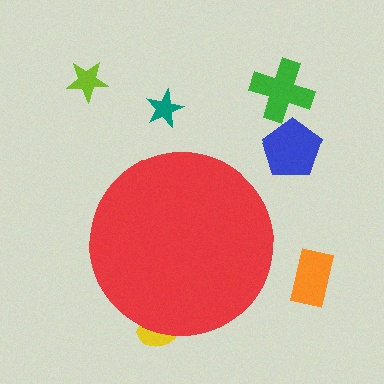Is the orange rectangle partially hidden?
No, the orange rectangle is fully visible.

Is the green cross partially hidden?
No, the green cross is fully visible.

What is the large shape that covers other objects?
A red circle.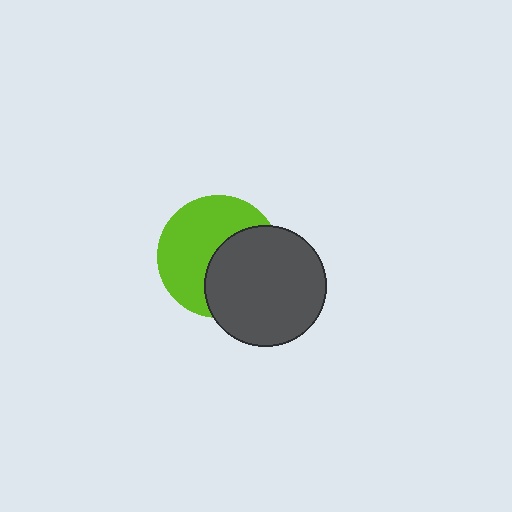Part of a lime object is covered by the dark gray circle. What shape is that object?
It is a circle.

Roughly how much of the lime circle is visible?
About half of it is visible (roughly 56%).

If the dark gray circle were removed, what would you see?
You would see the complete lime circle.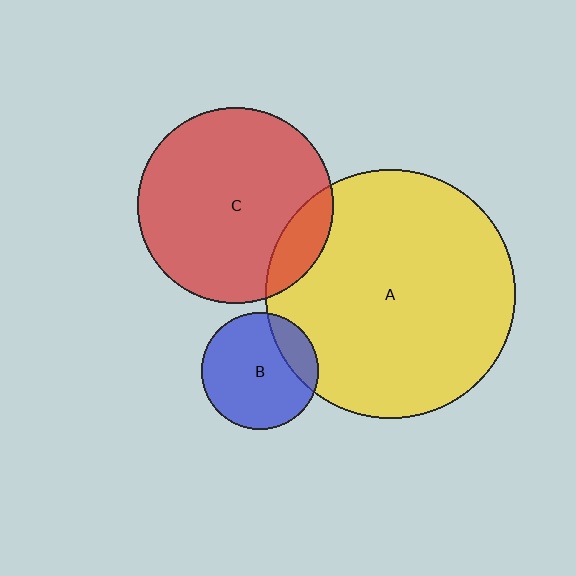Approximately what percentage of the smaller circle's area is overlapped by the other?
Approximately 20%.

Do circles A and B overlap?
Yes.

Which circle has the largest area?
Circle A (yellow).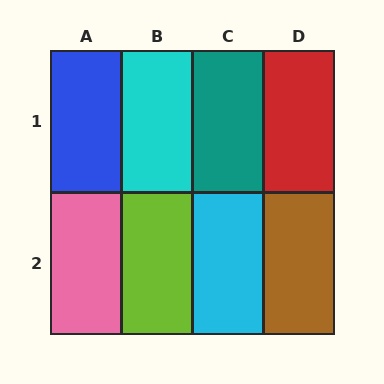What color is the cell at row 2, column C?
Cyan.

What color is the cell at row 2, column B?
Lime.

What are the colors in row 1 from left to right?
Blue, cyan, teal, red.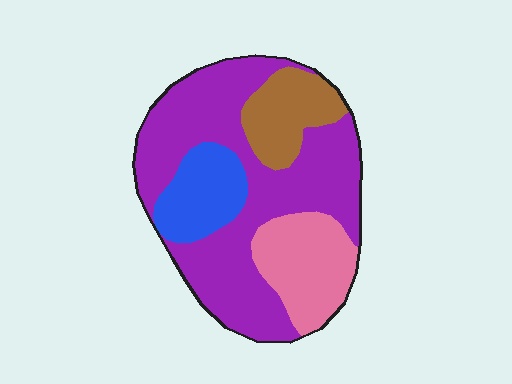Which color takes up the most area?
Purple, at roughly 55%.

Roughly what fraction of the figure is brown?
Brown covers roughly 15% of the figure.